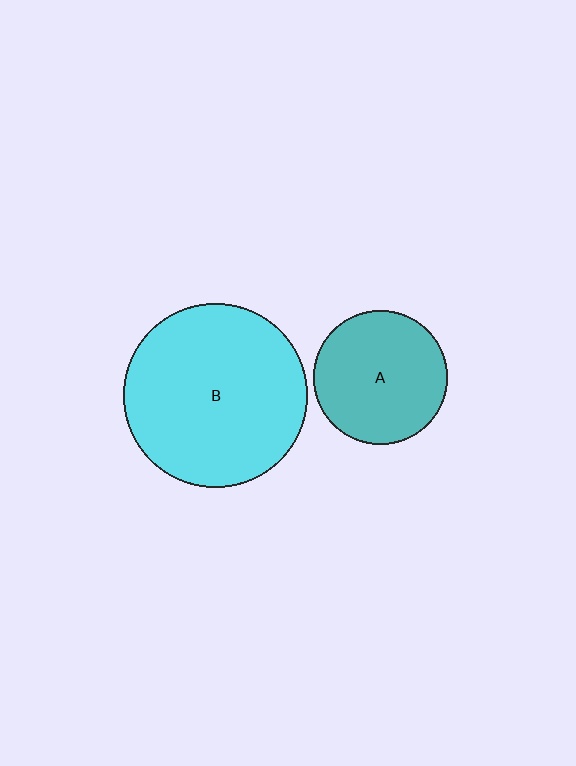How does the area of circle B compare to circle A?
Approximately 1.9 times.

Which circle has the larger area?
Circle B (cyan).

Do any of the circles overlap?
No, none of the circles overlap.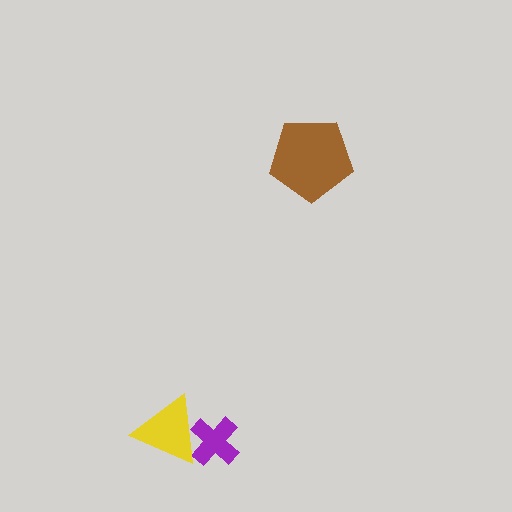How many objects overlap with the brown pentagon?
0 objects overlap with the brown pentagon.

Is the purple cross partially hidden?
Yes, it is partially covered by another shape.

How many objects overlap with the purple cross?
1 object overlaps with the purple cross.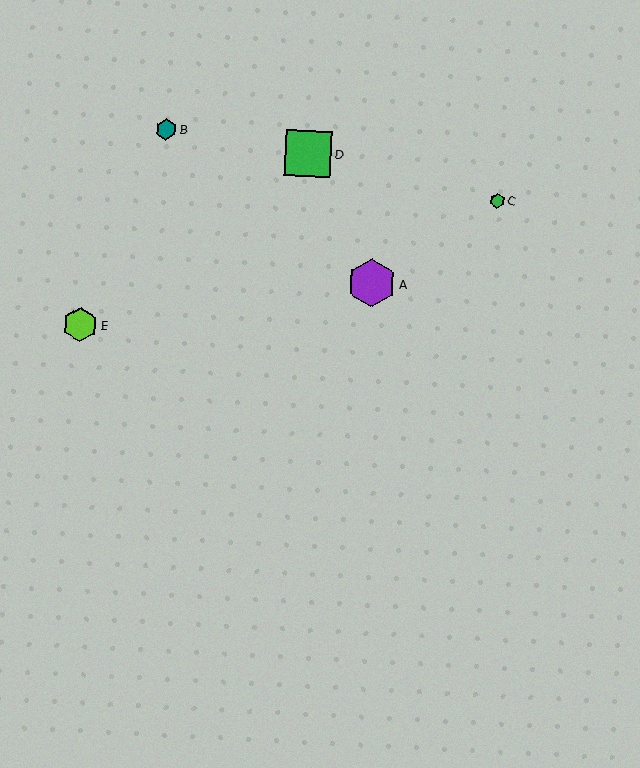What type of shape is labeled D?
Shape D is a green square.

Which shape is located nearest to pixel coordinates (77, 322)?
The lime hexagon (labeled E) at (80, 324) is nearest to that location.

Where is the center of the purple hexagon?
The center of the purple hexagon is at (372, 283).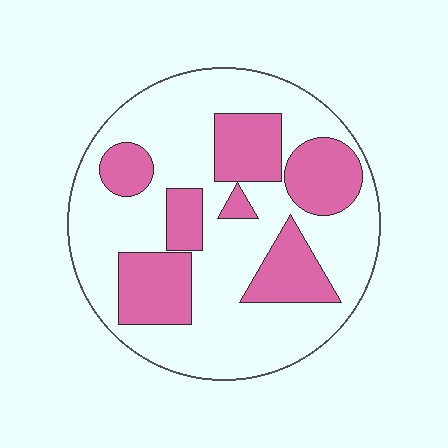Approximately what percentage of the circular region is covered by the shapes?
Approximately 30%.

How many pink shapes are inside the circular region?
7.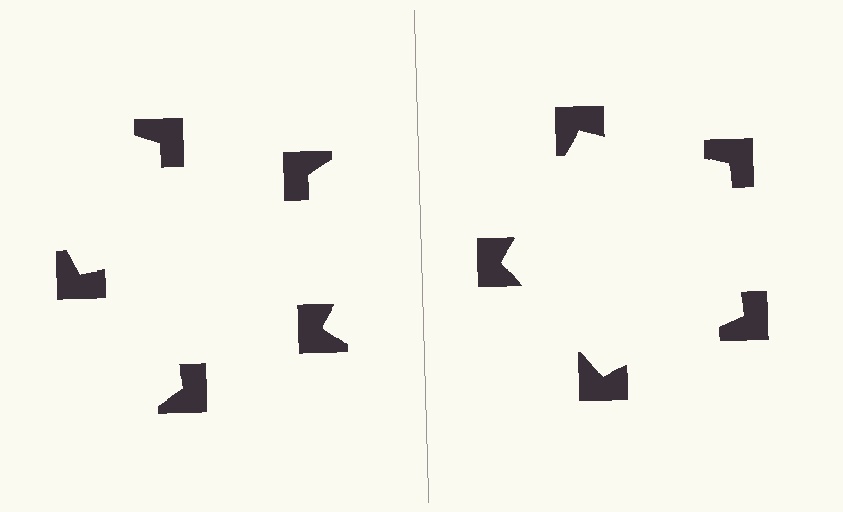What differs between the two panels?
The notched squares are positioned identically on both sides; only the wedge orientations differ. On the right they align to a pentagon; on the left they are misaligned.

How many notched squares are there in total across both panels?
10 — 5 on each side.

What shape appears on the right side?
An illusory pentagon.